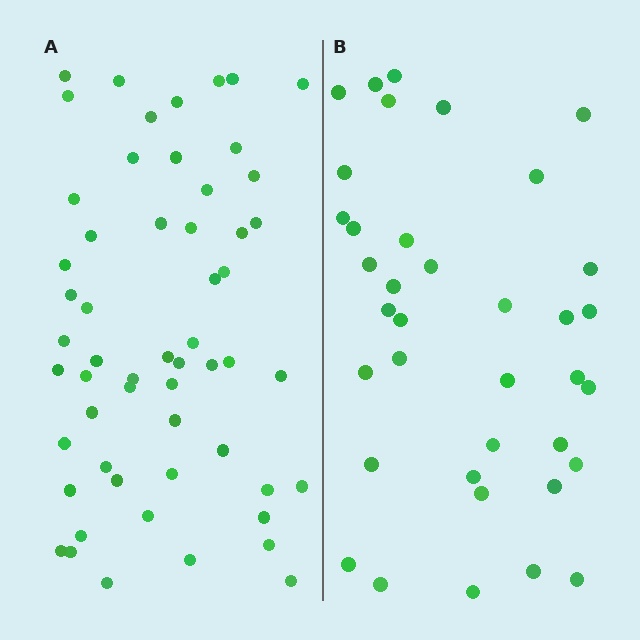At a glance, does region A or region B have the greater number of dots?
Region A (the left region) has more dots.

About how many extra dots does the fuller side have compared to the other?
Region A has approximately 20 more dots than region B.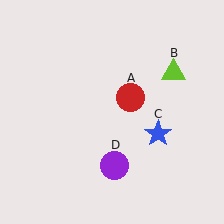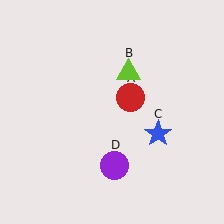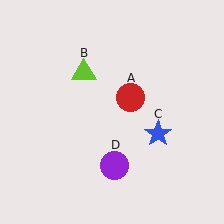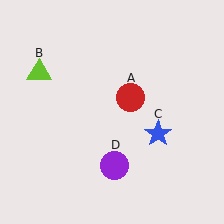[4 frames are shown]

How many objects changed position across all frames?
1 object changed position: lime triangle (object B).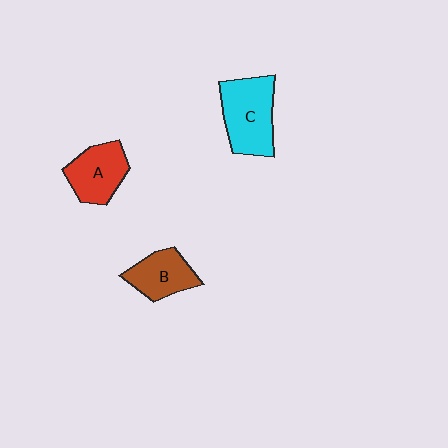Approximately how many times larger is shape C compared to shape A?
Approximately 1.3 times.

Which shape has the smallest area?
Shape B (brown).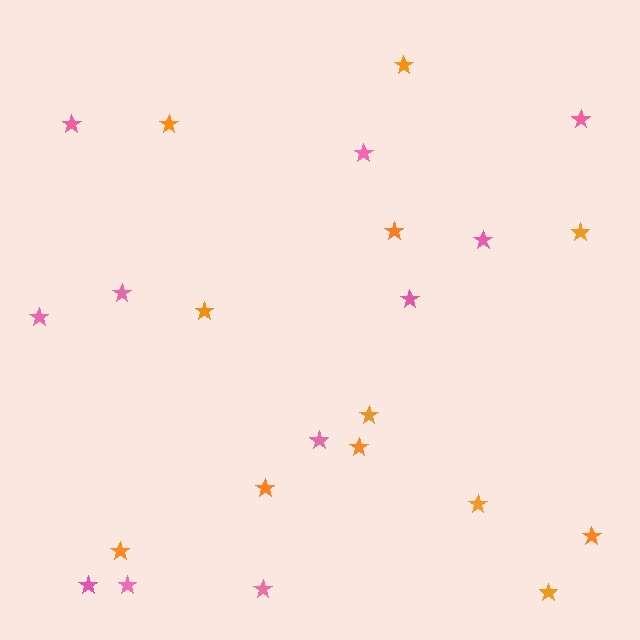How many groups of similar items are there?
There are 2 groups: one group of pink stars (11) and one group of orange stars (12).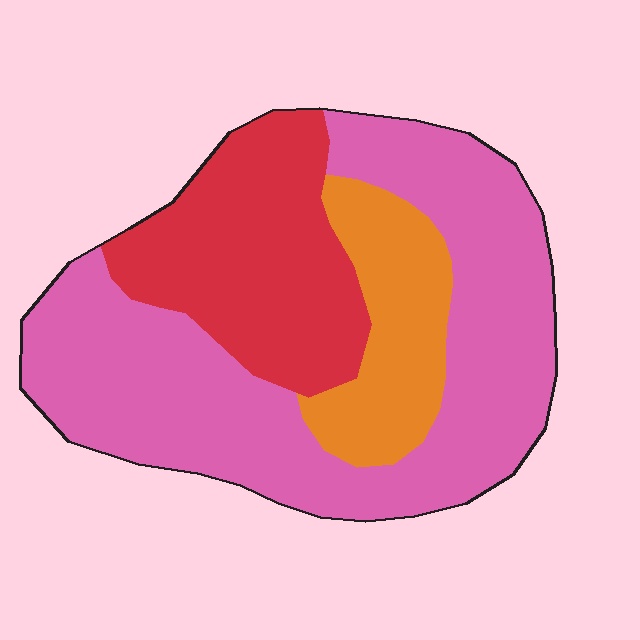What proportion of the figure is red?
Red takes up about one quarter (1/4) of the figure.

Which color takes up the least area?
Orange, at roughly 15%.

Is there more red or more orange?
Red.